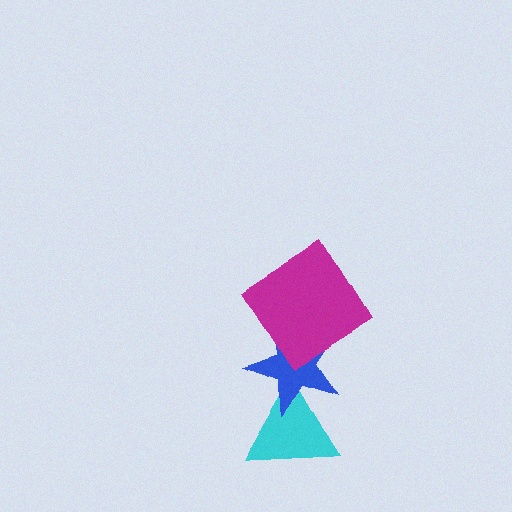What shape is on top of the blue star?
The magenta diamond is on top of the blue star.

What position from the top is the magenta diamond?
The magenta diamond is 1st from the top.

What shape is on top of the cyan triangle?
The blue star is on top of the cyan triangle.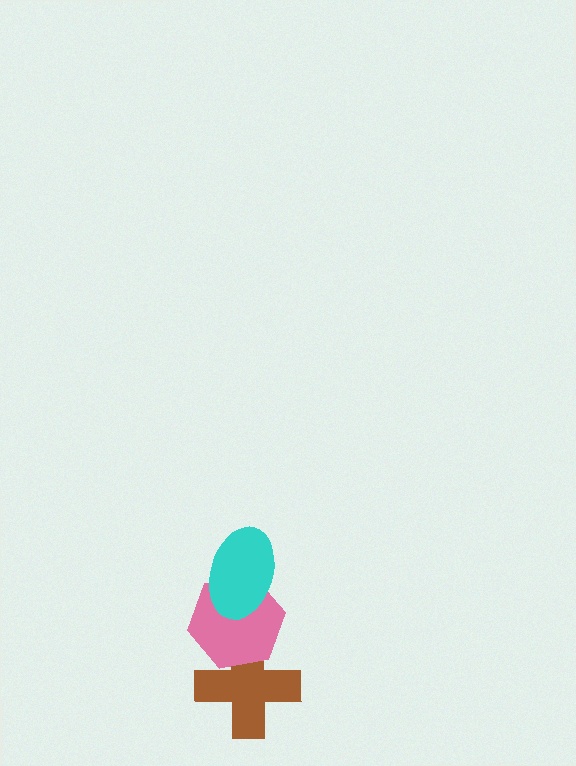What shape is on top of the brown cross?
The pink hexagon is on top of the brown cross.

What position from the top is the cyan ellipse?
The cyan ellipse is 1st from the top.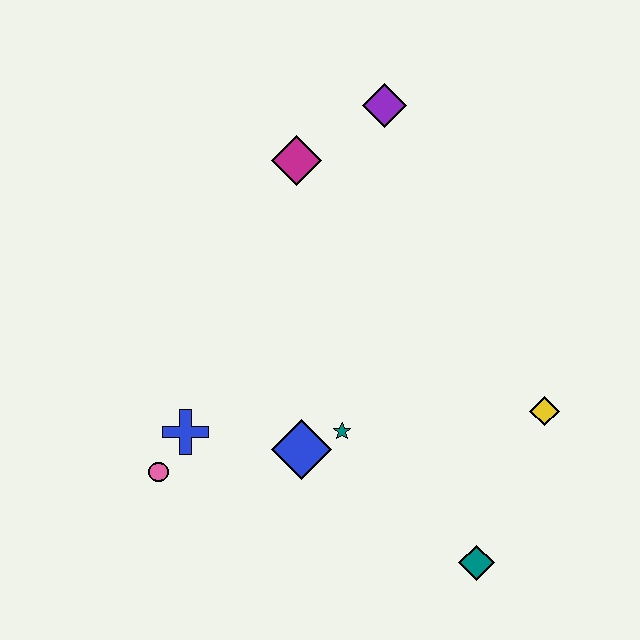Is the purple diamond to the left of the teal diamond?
Yes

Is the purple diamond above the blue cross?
Yes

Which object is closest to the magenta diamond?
The purple diamond is closest to the magenta diamond.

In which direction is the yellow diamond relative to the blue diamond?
The yellow diamond is to the right of the blue diamond.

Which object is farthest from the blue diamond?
The purple diamond is farthest from the blue diamond.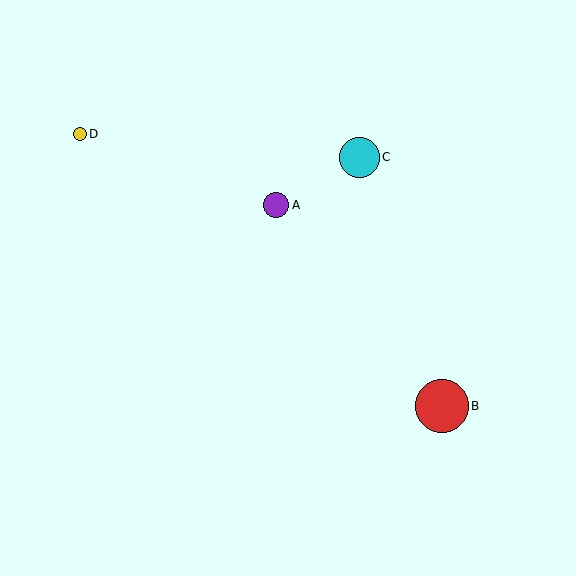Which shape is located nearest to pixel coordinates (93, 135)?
The yellow circle (labeled D) at (80, 134) is nearest to that location.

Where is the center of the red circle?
The center of the red circle is at (442, 406).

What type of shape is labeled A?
Shape A is a purple circle.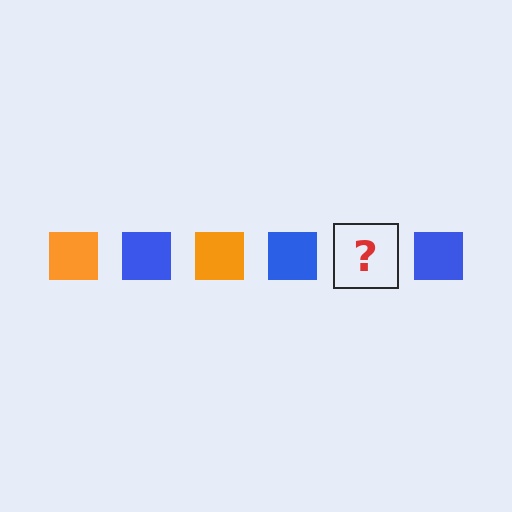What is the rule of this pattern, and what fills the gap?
The rule is that the pattern cycles through orange, blue squares. The gap should be filled with an orange square.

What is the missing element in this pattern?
The missing element is an orange square.